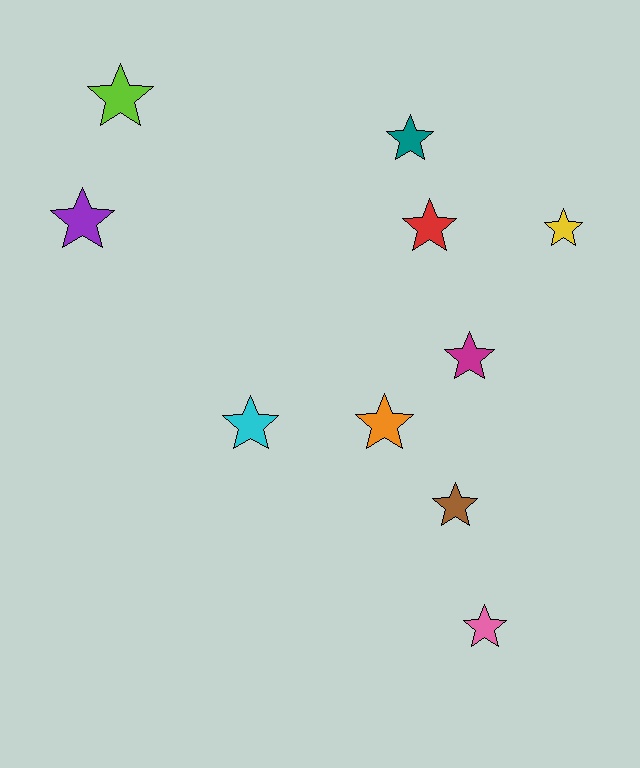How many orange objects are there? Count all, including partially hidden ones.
There is 1 orange object.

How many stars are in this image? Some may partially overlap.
There are 10 stars.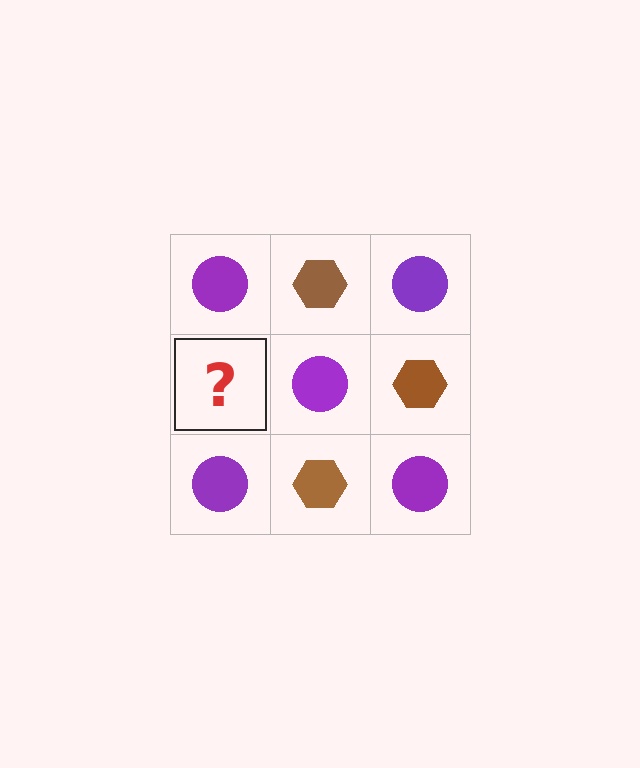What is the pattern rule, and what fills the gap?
The rule is that it alternates purple circle and brown hexagon in a checkerboard pattern. The gap should be filled with a brown hexagon.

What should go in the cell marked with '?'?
The missing cell should contain a brown hexagon.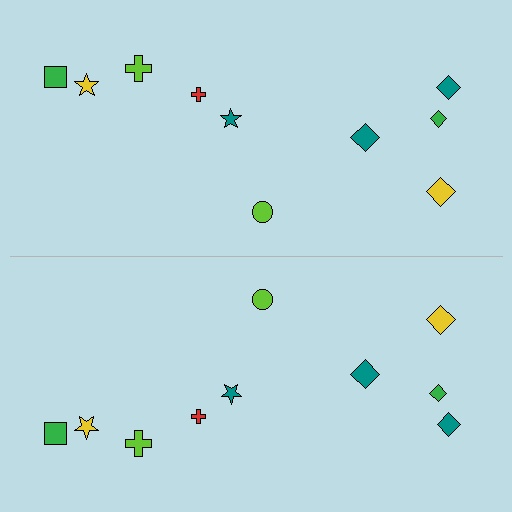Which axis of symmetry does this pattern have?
The pattern has a horizontal axis of symmetry running through the center of the image.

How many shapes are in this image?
There are 20 shapes in this image.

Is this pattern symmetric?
Yes, this pattern has bilateral (reflection) symmetry.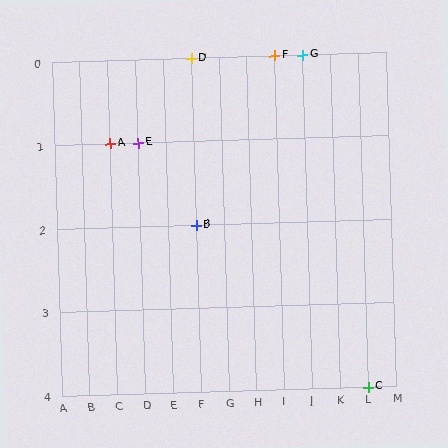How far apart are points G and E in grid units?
Points G and E are 6 columns and 1 row apart (about 6.1 grid units diagonally).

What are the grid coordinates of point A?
Point A is at grid coordinates (C, 1).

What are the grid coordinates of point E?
Point E is at grid coordinates (D, 1).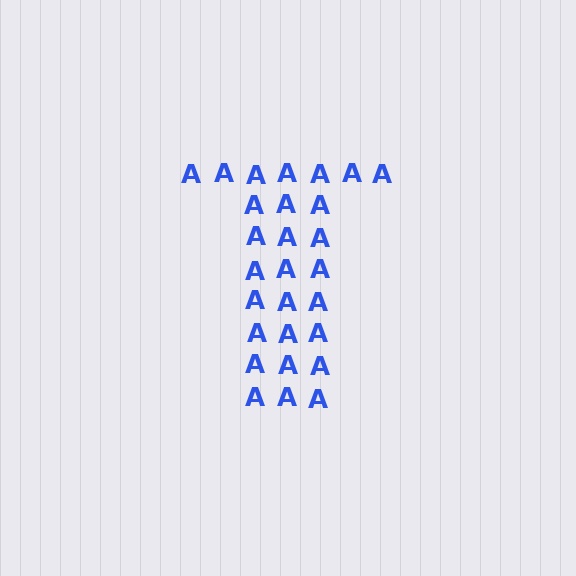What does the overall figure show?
The overall figure shows the letter T.